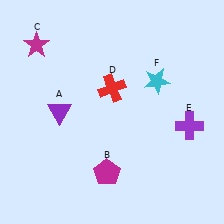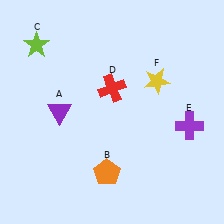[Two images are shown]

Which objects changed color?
B changed from magenta to orange. C changed from magenta to lime. F changed from cyan to yellow.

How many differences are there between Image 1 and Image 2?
There are 3 differences between the two images.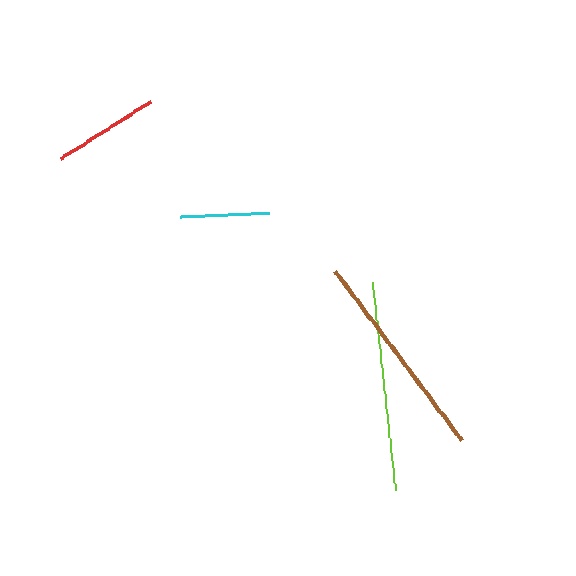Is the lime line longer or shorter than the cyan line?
The lime line is longer than the cyan line.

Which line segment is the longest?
The brown line is the longest at approximately 211 pixels.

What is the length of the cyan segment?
The cyan segment is approximately 89 pixels long.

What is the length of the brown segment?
The brown segment is approximately 211 pixels long.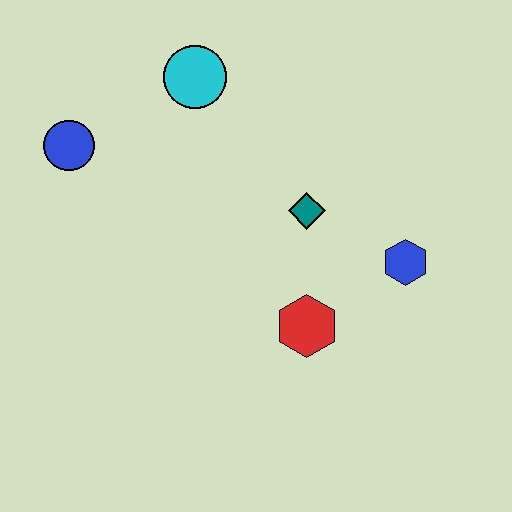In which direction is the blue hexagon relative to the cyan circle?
The blue hexagon is to the right of the cyan circle.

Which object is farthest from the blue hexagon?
The blue circle is farthest from the blue hexagon.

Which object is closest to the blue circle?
The cyan circle is closest to the blue circle.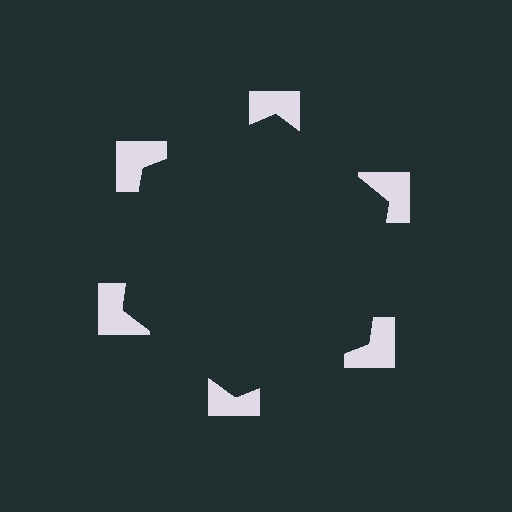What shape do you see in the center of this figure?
An illusory hexagon — its edges are inferred from the aligned wedge cuts in the notched squares, not physically drawn.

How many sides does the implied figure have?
6 sides.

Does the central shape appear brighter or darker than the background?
It typically appears slightly darker than the background, even though no actual brightness change is drawn.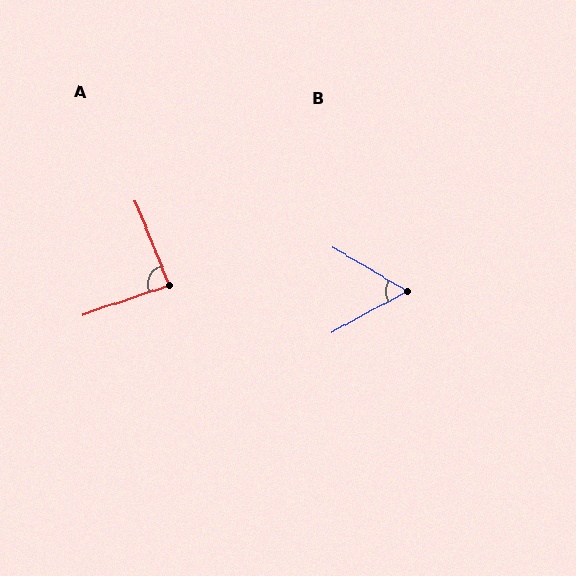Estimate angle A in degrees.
Approximately 87 degrees.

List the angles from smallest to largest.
B (59°), A (87°).